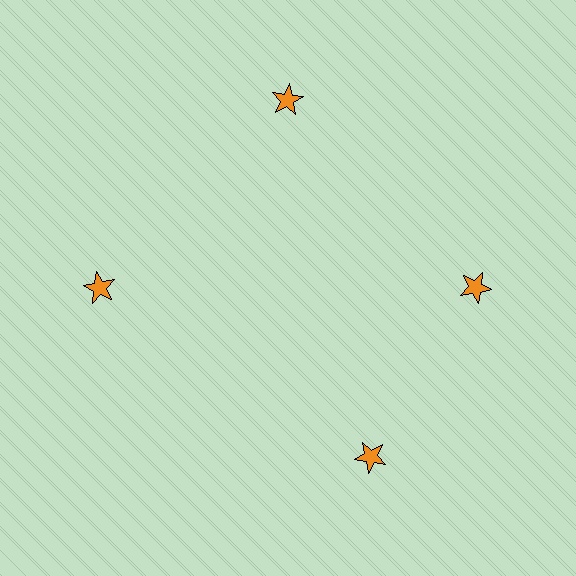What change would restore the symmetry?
The symmetry would be restored by rotating it back into even spacing with its neighbors so that all 4 stars sit at equal angles and equal distance from the center.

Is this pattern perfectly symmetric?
No. The 4 orange stars are arranged in a ring, but one element near the 6 o'clock position is rotated out of alignment along the ring, breaking the 4-fold rotational symmetry.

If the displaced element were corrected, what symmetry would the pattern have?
It would have 4-fold rotational symmetry — the pattern would map onto itself every 90 degrees.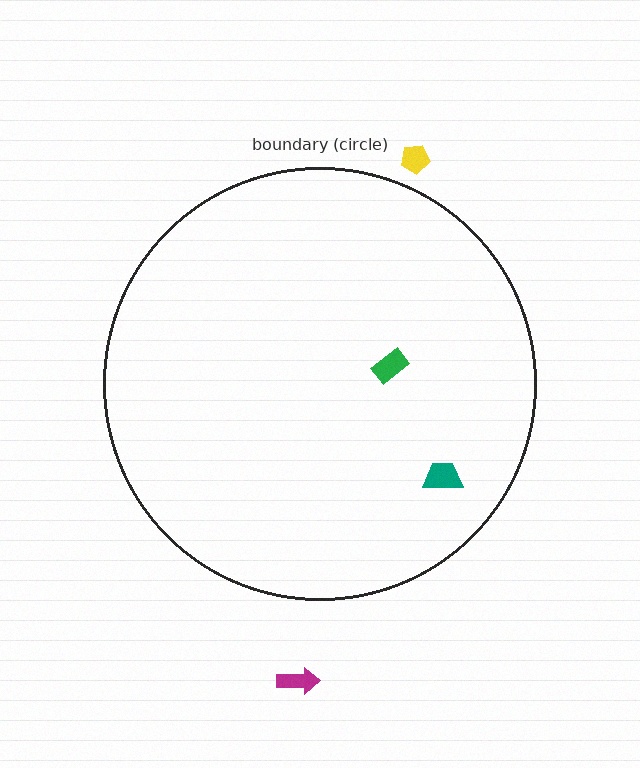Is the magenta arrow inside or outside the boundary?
Outside.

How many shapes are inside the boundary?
2 inside, 2 outside.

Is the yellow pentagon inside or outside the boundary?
Outside.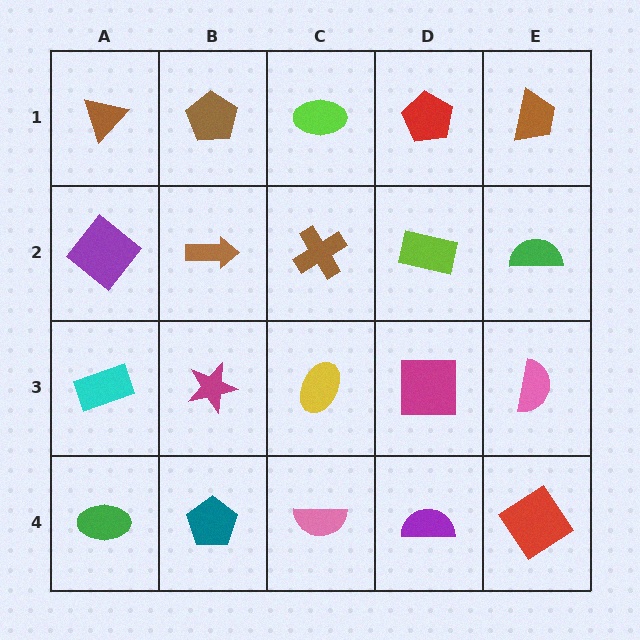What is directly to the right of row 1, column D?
A brown trapezoid.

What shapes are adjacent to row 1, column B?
A brown arrow (row 2, column B), a brown triangle (row 1, column A), a lime ellipse (row 1, column C).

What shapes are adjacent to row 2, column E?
A brown trapezoid (row 1, column E), a pink semicircle (row 3, column E), a lime rectangle (row 2, column D).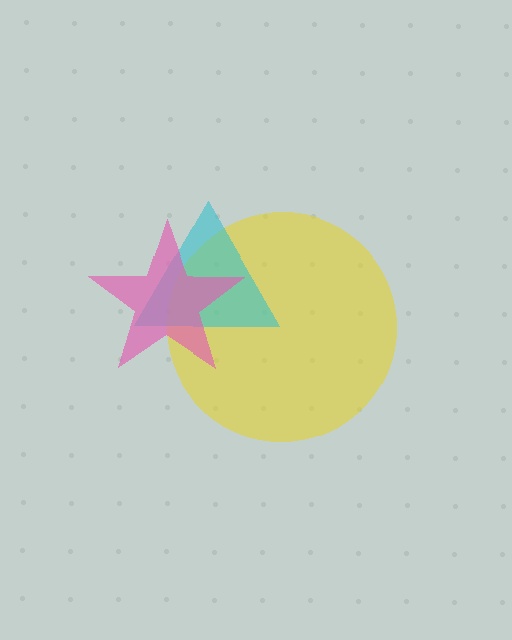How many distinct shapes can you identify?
There are 3 distinct shapes: a yellow circle, a cyan triangle, a pink star.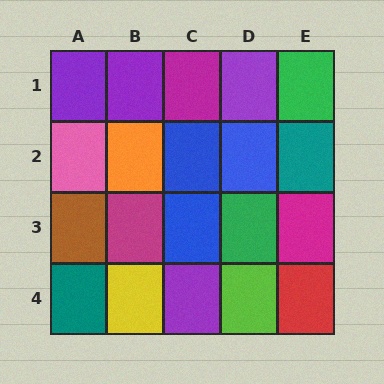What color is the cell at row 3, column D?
Green.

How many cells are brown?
1 cell is brown.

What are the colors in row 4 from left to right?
Teal, yellow, purple, lime, red.